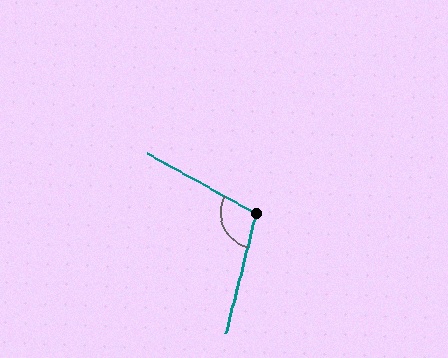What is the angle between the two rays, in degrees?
Approximately 105 degrees.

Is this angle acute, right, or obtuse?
It is obtuse.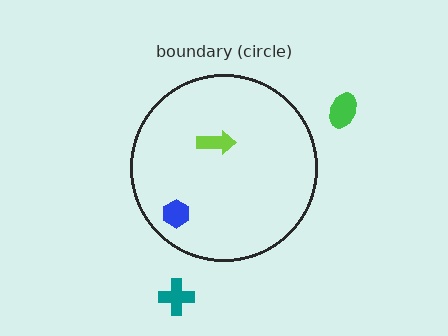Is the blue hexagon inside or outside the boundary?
Inside.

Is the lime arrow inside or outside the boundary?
Inside.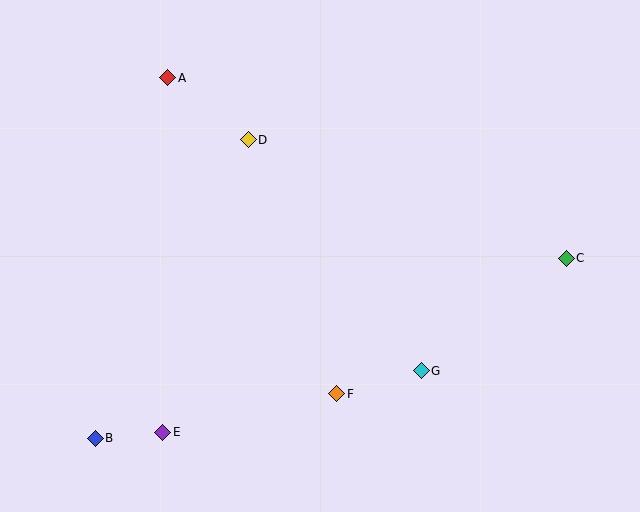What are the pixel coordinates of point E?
Point E is at (163, 432).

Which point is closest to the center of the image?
Point D at (248, 140) is closest to the center.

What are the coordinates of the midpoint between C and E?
The midpoint between C and E is at (364, 345).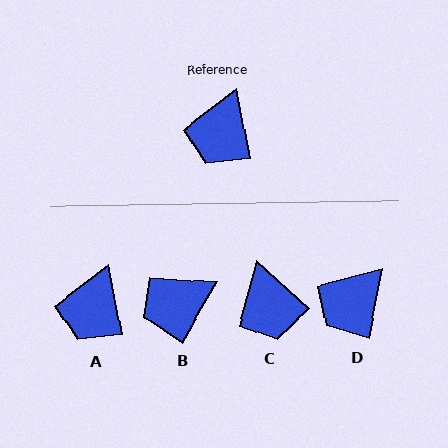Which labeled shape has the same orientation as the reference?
A.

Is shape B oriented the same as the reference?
No, it is off by about 41 degrees.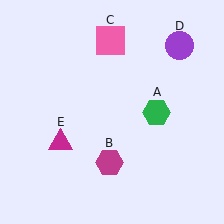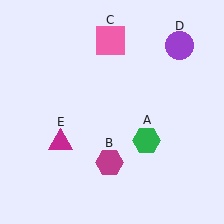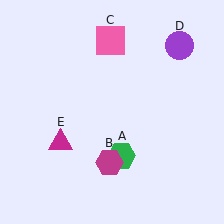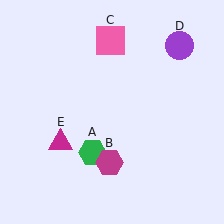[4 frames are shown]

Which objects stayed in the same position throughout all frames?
Magenta hexagon (object B) and pink square (object C) and purple circle (object D) and magenta triangle (object E) remained stationary.